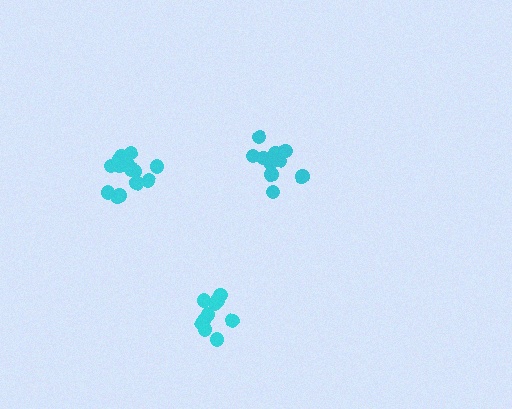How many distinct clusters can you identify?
There are 3 distinct clusters.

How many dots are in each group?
Group 1: 15 dots, Group 2: 11 dots, Group 3: 10 dots (36 total).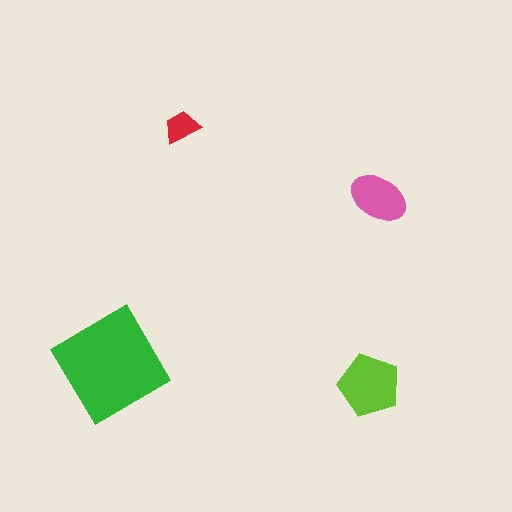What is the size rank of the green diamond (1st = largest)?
1st.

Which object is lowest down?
The lime pentagon is bottommost.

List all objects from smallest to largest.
The red trapezoid, the pink ellipse, the lime pentagon, the green diamond.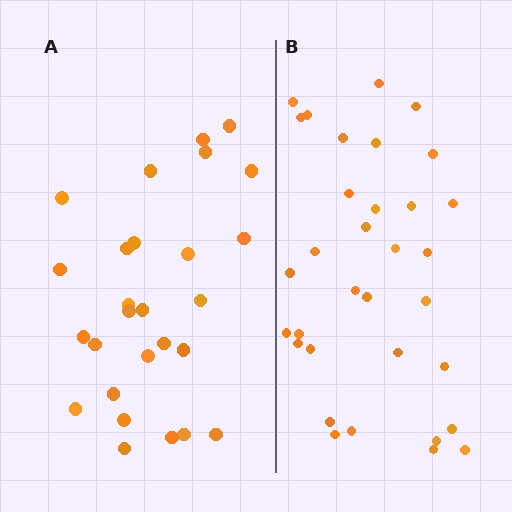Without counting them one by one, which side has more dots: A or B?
Region B (the right region) has more dots.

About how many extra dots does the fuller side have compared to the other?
Region B has about 6 more dots than region A.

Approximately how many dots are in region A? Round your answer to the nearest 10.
About 30 dots. (The exact count is 27, which rounds to 30.)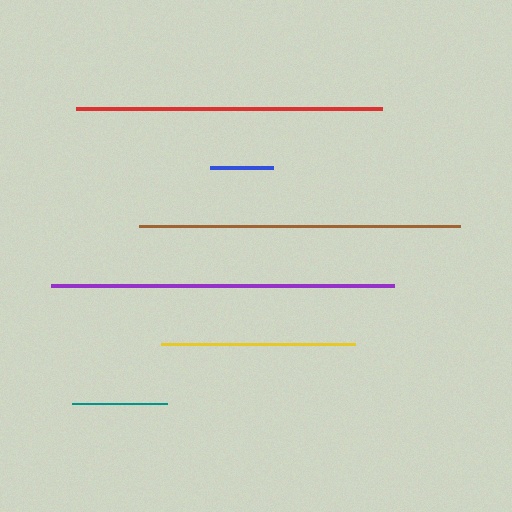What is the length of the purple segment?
The purple segment is approximately 343 pixels long.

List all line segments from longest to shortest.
From longest to shortest: purple, brown, red, yellow, teal, blue.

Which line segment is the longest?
The purple line is the longest at approximately 343 pixels.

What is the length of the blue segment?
The blue segment is approximately 62 pixels long.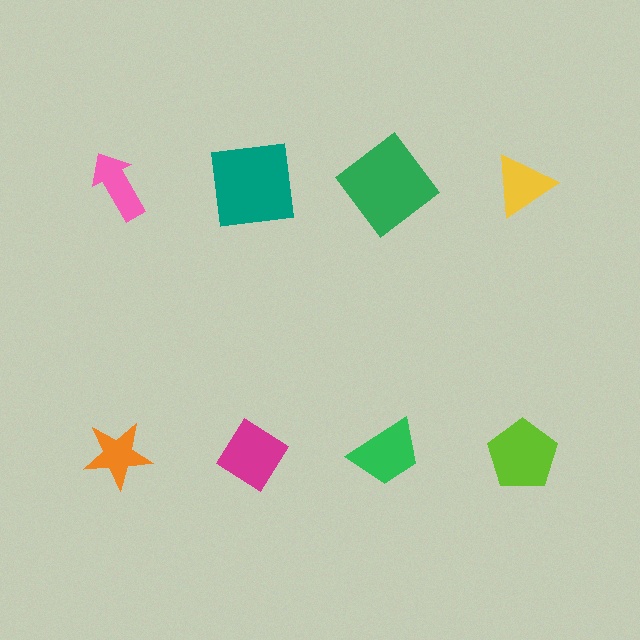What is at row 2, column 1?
An orange star.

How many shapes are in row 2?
4 shapes.